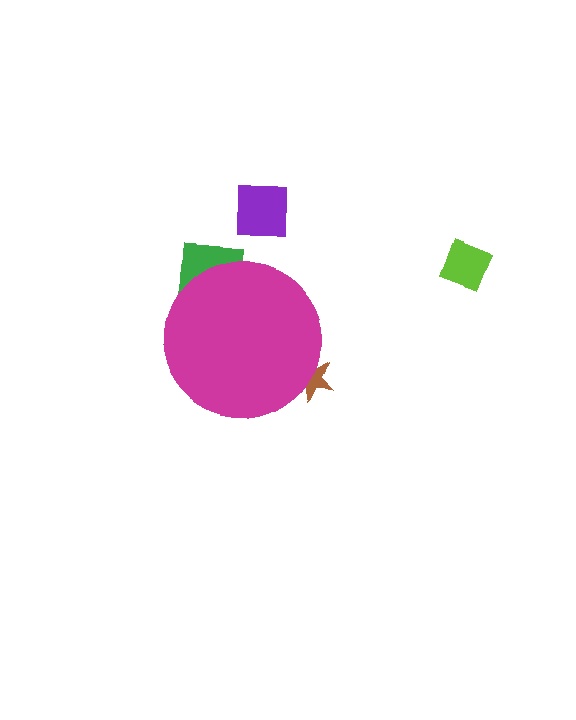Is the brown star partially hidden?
Yes, the brown star is partially hidden behind the magenta circle.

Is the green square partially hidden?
Yes, the green square is partially hidden behind the magenta circle.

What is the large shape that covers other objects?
A magenta circle.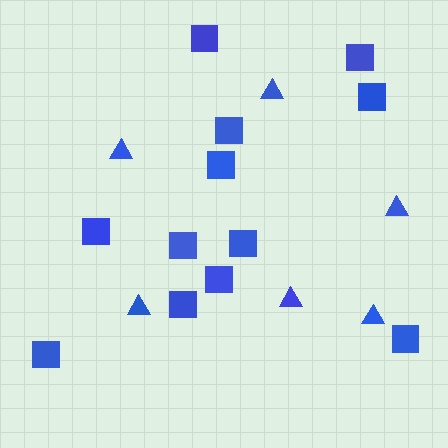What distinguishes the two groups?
There are 2 groups: one group of triangles (6) and one group of squares (12).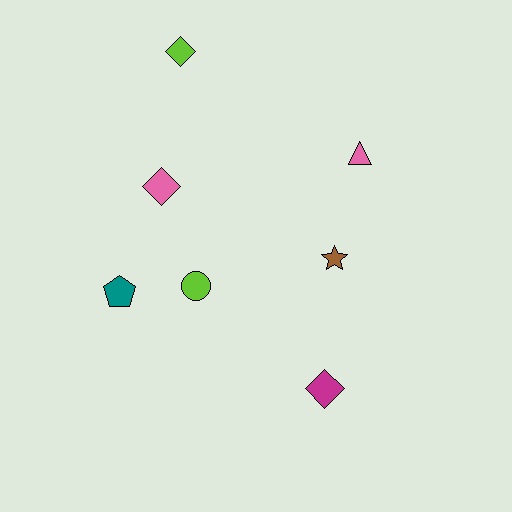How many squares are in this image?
There are no squares.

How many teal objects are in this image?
There is 1 teal object.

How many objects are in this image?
There are 7 objects.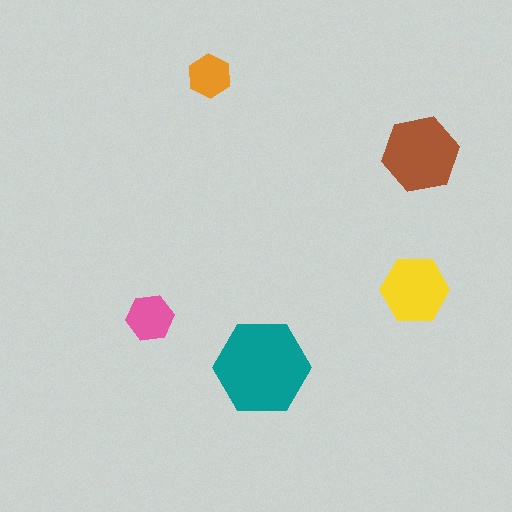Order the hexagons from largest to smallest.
the teal one, the brown one, the yellow one, the pink one, the orange one.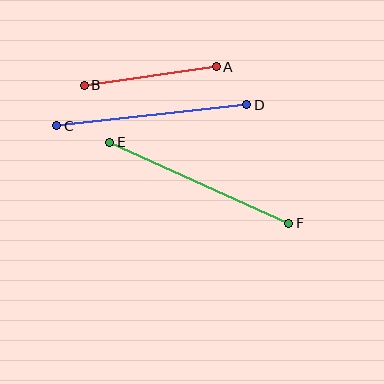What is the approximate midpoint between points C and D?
The midpoint is at approximately (152, 115) pixels.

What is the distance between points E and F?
The distance is approximately 197 pixels.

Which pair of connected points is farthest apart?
Points E and F are farthest apart.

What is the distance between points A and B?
The distance is approximately 133 pixels.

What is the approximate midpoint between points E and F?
The midpoint is at approximately (199, 183) pixels.